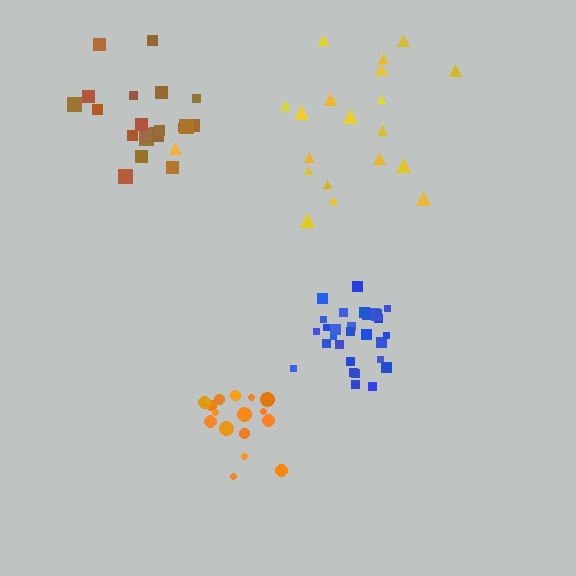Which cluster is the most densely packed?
Blue.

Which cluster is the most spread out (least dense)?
Yellow.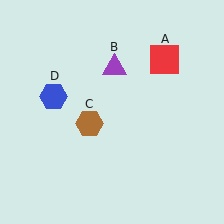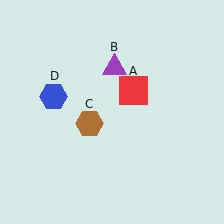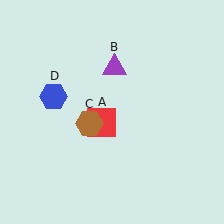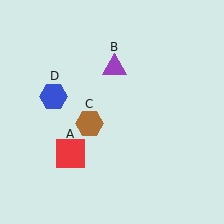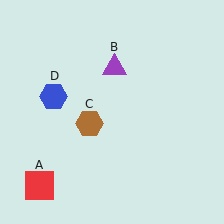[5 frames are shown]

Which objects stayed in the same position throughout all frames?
Purple triangle (object B) and brown hexagon (object C) and blue hexagon (object D) remained stationary.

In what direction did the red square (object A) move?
The red square (object A) moved down and to the left.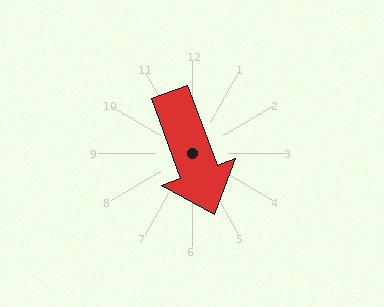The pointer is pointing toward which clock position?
Roughly 5 o'clock.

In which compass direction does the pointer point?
South.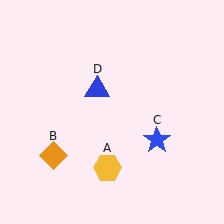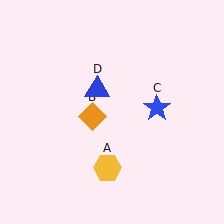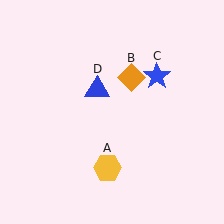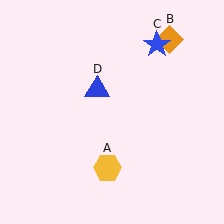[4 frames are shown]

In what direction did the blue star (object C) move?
The blue star (object C) moved up.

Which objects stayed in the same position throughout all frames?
Yellow hexagon (object A) and blue triangle (object D) remained stationary.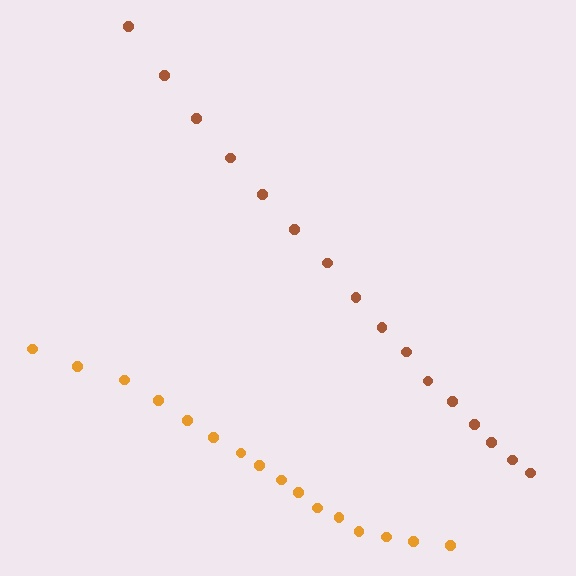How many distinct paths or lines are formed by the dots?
There are 2 distinct paths.